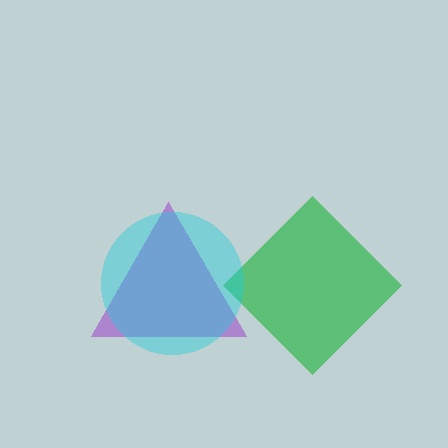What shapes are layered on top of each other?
The layered shapes are: a purple triangle, a green diamond, a cyan circle.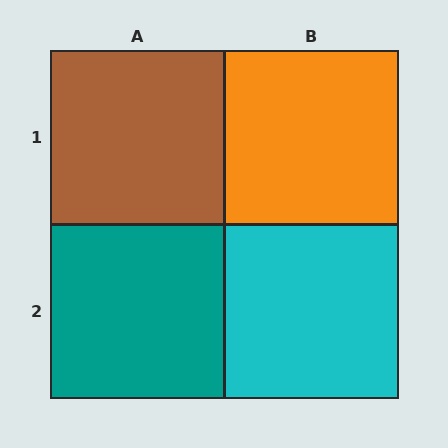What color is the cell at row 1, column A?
Brown.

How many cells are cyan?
1 cell is cyan.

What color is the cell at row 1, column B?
Orange.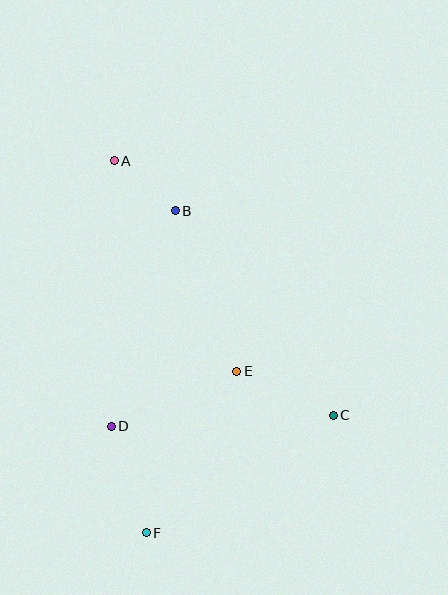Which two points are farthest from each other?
Points A and F are farthest from each other.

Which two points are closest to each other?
Points A and B are closest to each other.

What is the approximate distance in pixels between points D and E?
The distance between D and E is approximately 137 pixels.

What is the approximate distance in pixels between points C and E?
The distance between C and E is approximately 106 pixels.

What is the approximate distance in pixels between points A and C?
The distance between A and C is approximately 336 pixels.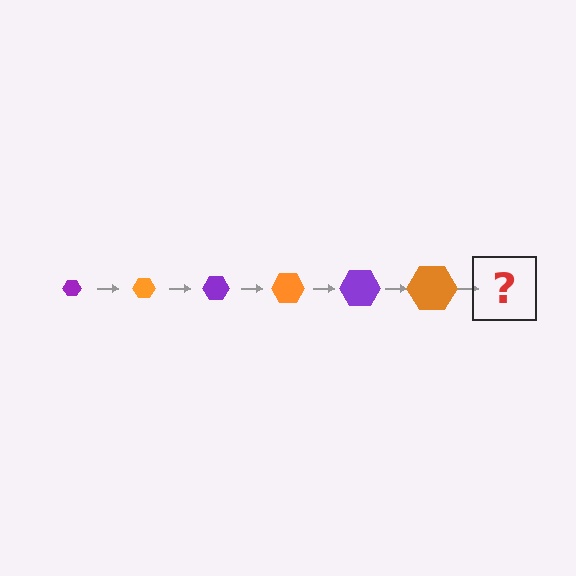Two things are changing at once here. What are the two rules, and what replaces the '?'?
The two rules are that the hexagon grows larger each step and the color cycles through purple and orange. The '?' should be a purple hexagon, larger than the previous one.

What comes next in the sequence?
The next element should be a purple hexagon, larger than the previous one.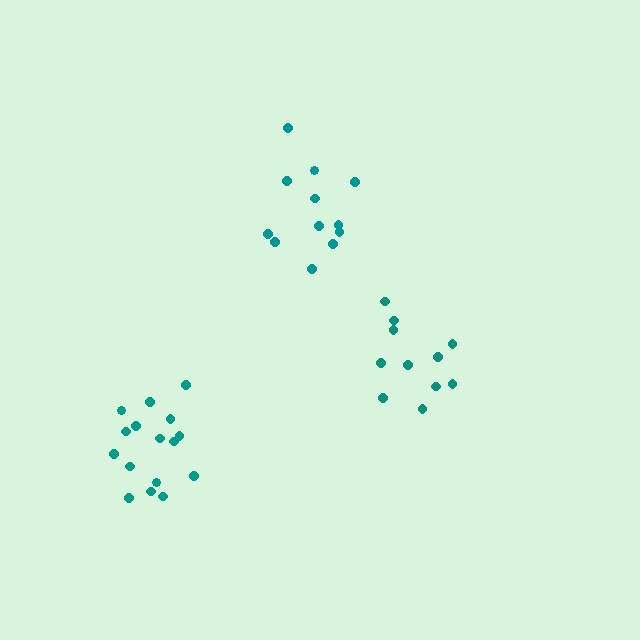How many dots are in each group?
Group 1: 12 dots, Group 2: 11 dots, Group 3: 16 dots (39 total).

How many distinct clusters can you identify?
There are 3 distinct clusters.